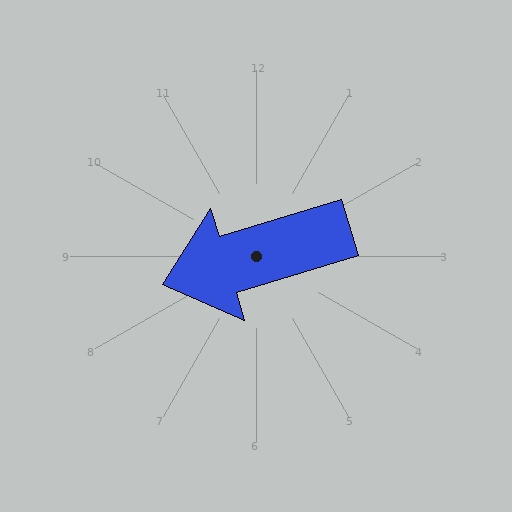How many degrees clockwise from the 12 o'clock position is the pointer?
Approximately 253 degrees.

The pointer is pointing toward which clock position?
Roughly 8 o'clock.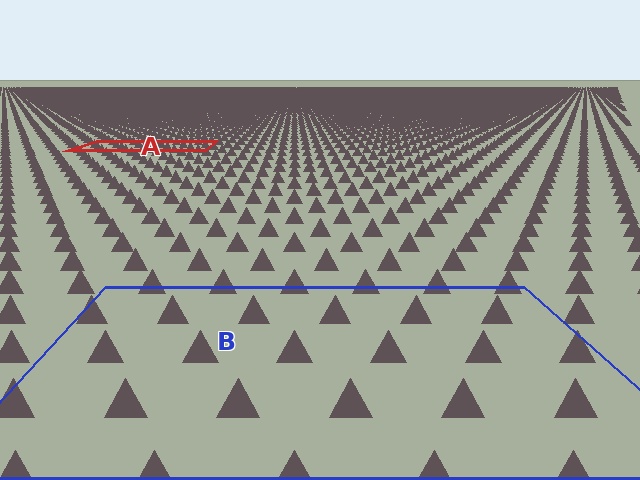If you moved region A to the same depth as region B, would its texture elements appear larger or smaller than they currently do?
They would appear larger. At a closer depth, the same texture elements are projected at a bigger on-screen size.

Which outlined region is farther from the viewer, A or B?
Region A is farther from the viewer — the texture elements inside it appear smaller and more densely packed.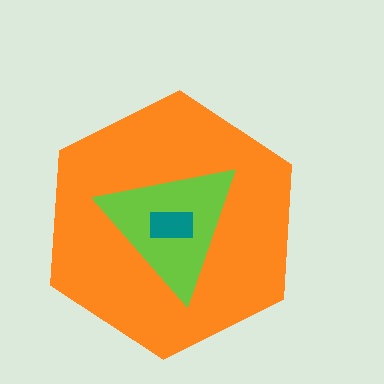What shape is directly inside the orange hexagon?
The lime triangle.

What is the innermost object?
The teal rectangle.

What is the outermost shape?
The orange hexagon.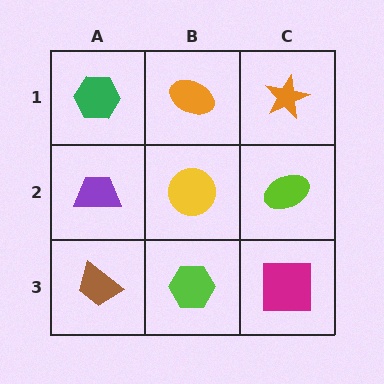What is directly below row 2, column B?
A lime hexagon.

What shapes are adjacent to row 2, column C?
An orange star (row 1, column C), a magenta square (row 3, column C), a yellow circle (row 2, column B).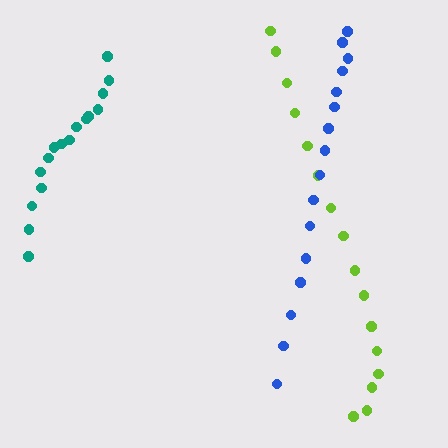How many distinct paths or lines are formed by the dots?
There are 3 distinct paths.